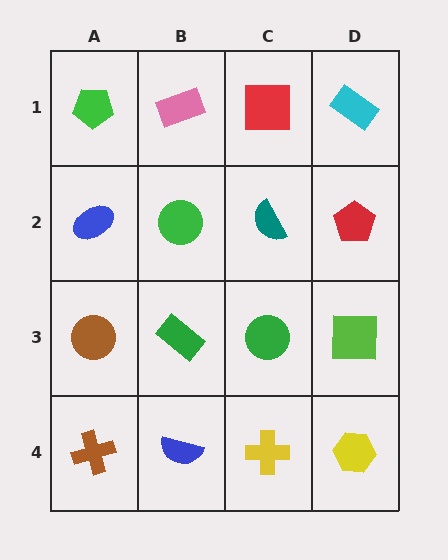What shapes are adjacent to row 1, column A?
A blue ellipse (row 2, column A), a pink rectangle (row 1, column B).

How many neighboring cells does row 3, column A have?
3.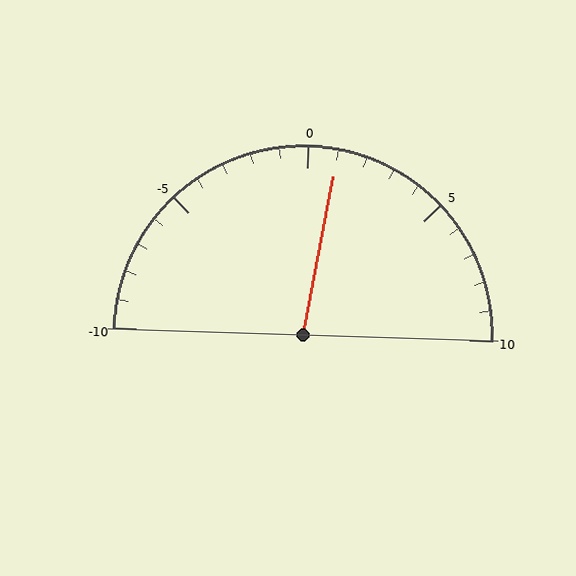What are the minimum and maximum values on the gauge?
The gauge ranges from -10 to 10.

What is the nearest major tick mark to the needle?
The nearest major tick mark is 0.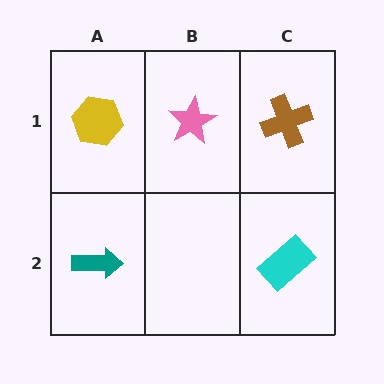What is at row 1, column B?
A pink star.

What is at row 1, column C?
A brown cross.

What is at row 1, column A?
A yellow hexagon.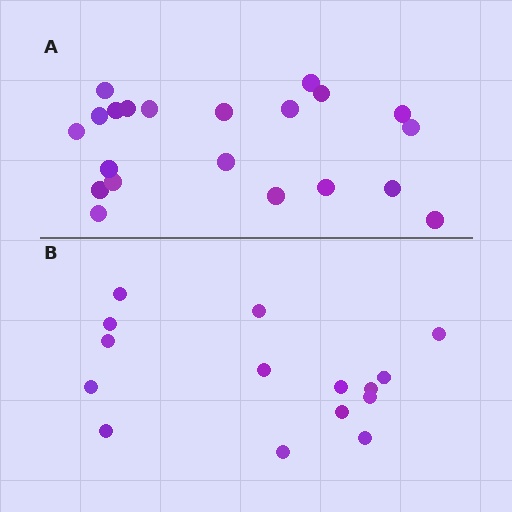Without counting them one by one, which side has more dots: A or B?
Region A (the top region) has more dots.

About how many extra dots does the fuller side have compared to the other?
Region A has about 6 more dots than region B.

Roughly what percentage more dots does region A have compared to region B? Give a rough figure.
About 40% more.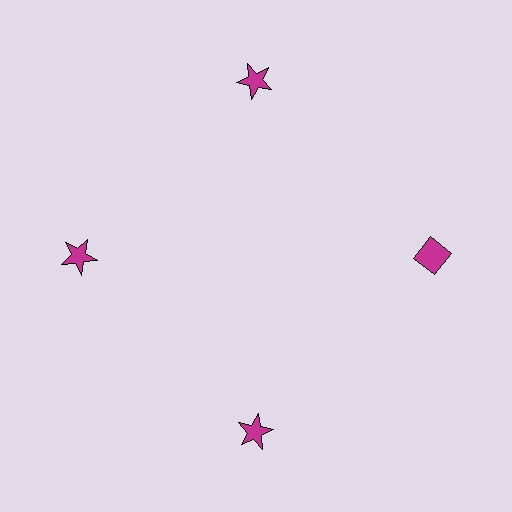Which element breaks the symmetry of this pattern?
The magenta diamond at roughly the 3 o'clock position breaks the symmetry. All other shapes are magenta stars.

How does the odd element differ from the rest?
It has a different shape: diamond instead of star.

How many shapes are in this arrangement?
There are 4 shapes arranged in a ring pattern.